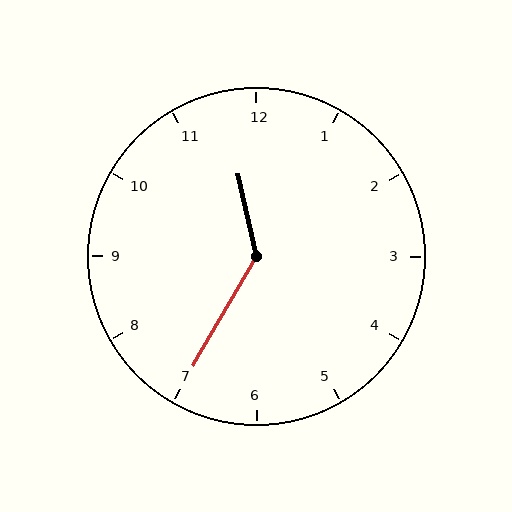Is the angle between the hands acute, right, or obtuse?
It is obtuse.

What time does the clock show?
11:35.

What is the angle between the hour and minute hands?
Approximately 138 degrees.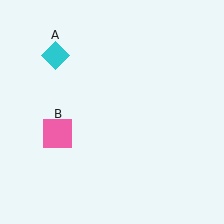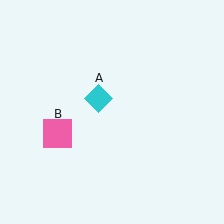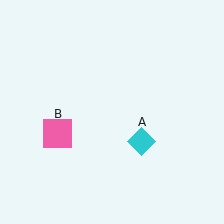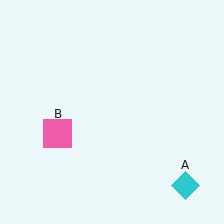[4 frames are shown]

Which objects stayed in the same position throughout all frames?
Pink square (object B) remained stationary.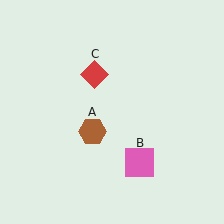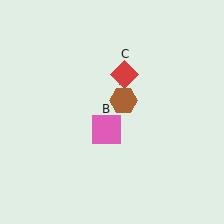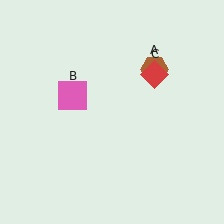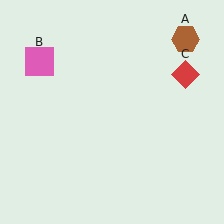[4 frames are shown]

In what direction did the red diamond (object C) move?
The red diamond (object C) moved right.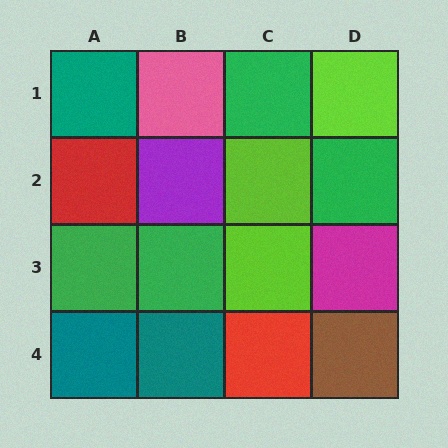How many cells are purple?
1 cell is purple.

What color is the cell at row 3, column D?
Magenta.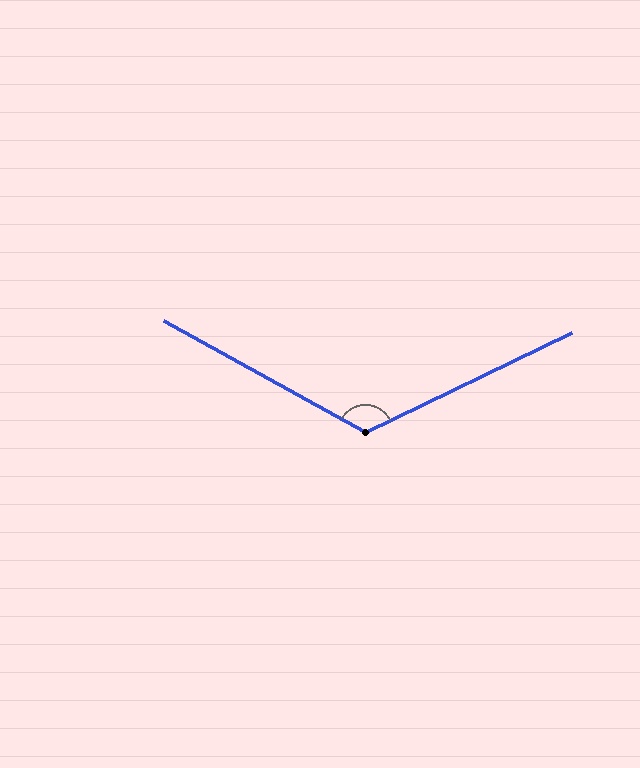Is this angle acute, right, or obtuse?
It is obtuse.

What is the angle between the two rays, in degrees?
Approximately 125 degrees.